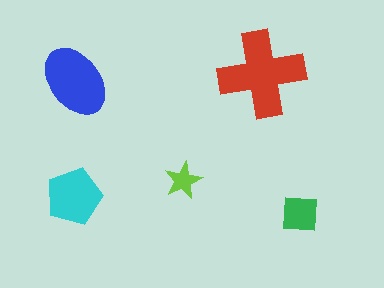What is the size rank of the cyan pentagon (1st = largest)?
3rd.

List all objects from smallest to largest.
The lime star, the green square, the cyan pentagon, the blue ellipse, the red cross.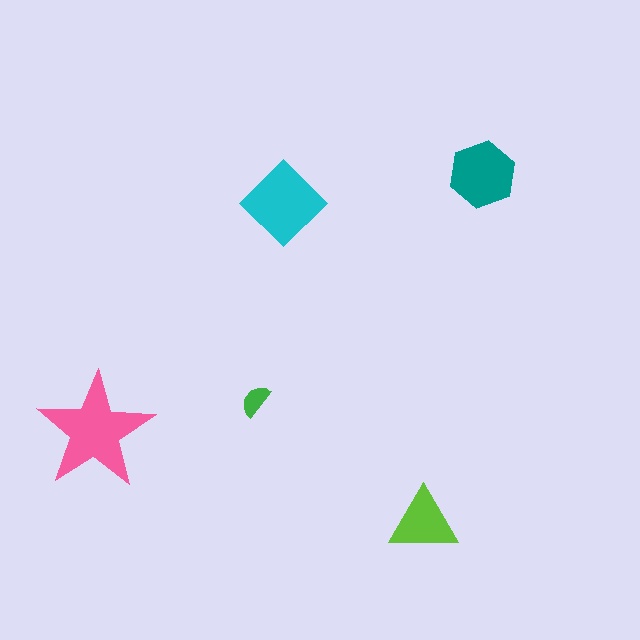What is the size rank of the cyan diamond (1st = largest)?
2nd.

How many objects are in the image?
There are 5 objects in the image.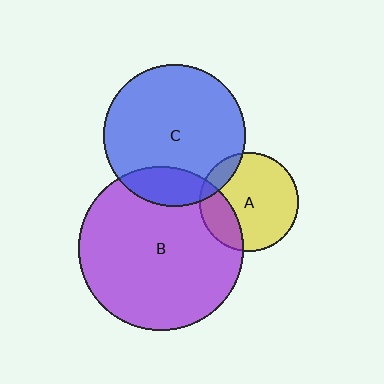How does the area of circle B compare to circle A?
Approximately 2.7 times.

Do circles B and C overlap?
Yes.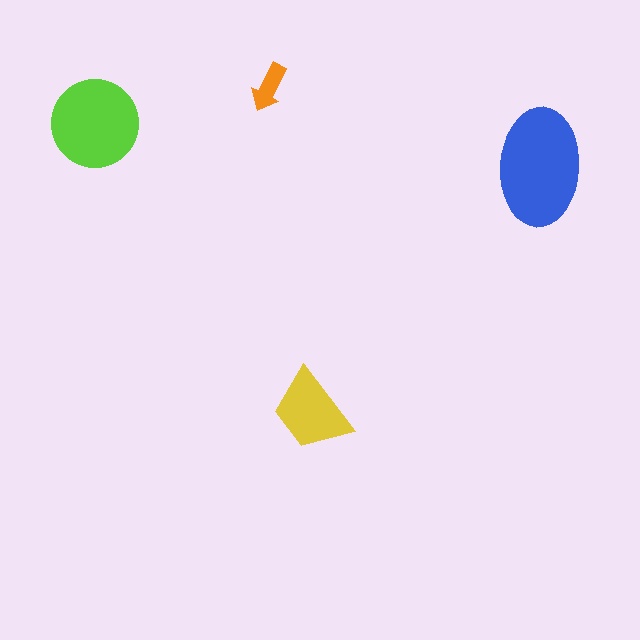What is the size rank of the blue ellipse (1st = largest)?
1st.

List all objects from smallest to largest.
The orange arrow, the yellow trapezoid, the lime circle, the blue ellipse.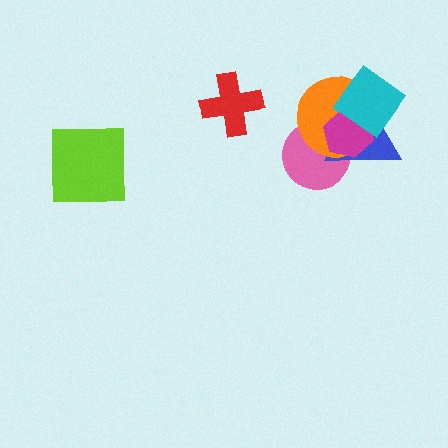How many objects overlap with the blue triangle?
4 objects overlap with the blue triangle.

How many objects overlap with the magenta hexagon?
4 objects overlap with the magenta hexagon.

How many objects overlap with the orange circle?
4 objects overlap with the orange circle.